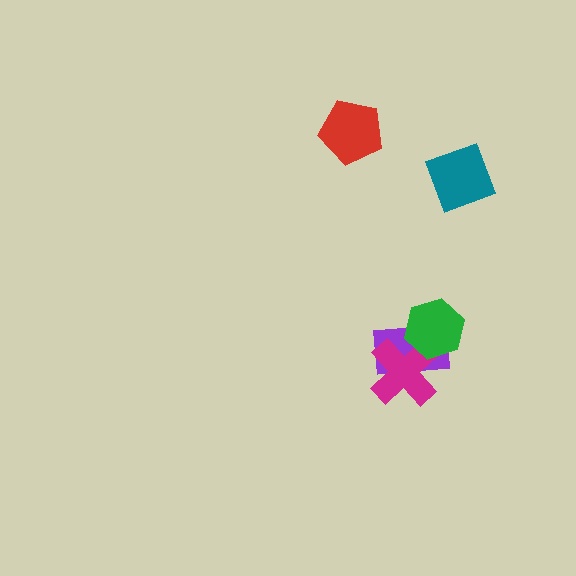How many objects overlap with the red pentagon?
0 objects overlap with the red pentagon.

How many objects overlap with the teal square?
0 objects overlap with the teal square.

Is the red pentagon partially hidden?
No, no other shape covers it.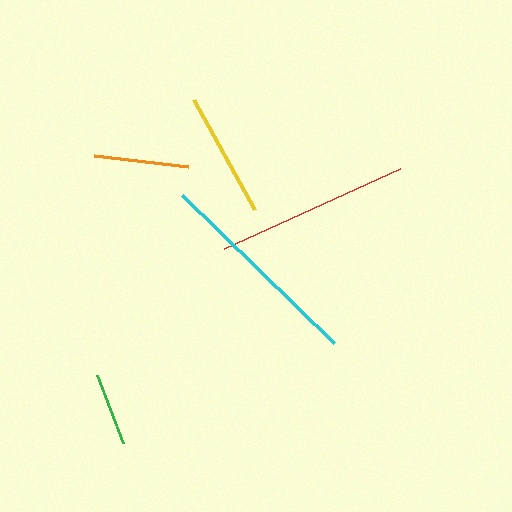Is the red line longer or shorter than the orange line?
The red line is longer than the orange line.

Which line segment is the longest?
The cyan line is the longest at approximately 211 pixels.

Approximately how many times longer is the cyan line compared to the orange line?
The cyan line is approximately 2.2 times the length of the orange line.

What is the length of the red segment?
The red segment is approximately 194 pixels long.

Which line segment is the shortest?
The green line is the shortest at approximately 73 pixels.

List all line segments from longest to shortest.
From longest to shortest: cyan, red, yellow, orange, green.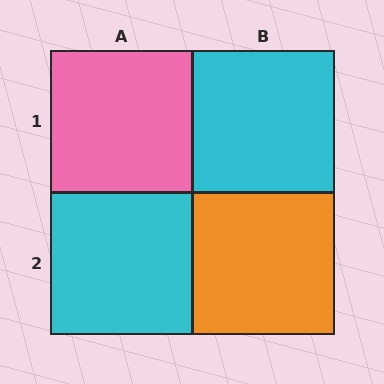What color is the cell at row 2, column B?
Orange.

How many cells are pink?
1 cell is pink.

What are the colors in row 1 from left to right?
Pink, cyan.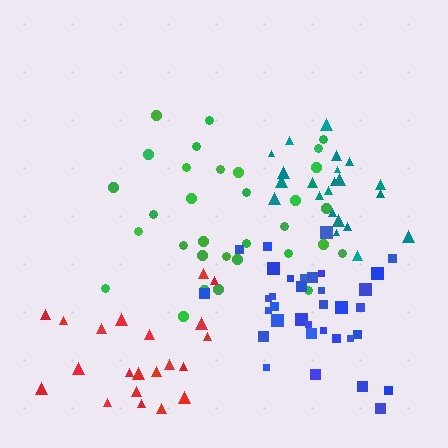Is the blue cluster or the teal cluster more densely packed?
Teal.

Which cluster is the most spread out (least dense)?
Red.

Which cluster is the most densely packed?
Teal.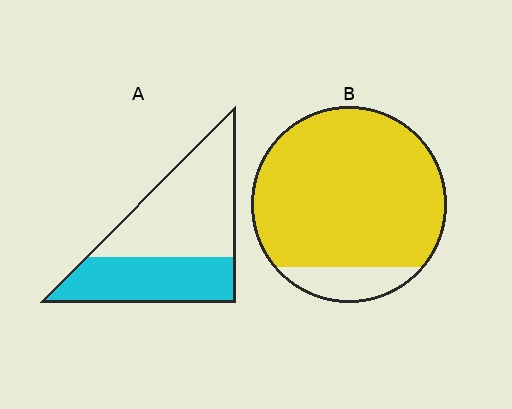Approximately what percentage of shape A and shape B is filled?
A is approximately 40% and B is approximately 90%.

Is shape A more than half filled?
No.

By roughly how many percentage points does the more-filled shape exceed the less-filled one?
By roughly 45 percentage points (B over A).